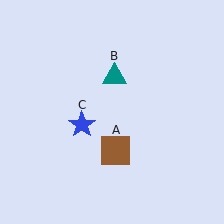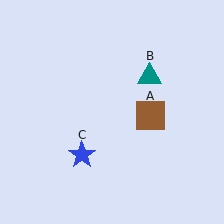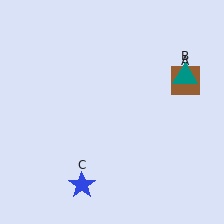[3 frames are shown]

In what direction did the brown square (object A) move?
The brown square (object A) moved up and to the right.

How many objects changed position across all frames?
3 objects changed position: brown square (object A), teal triangle (object B), blue star (object C).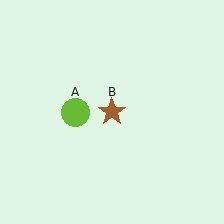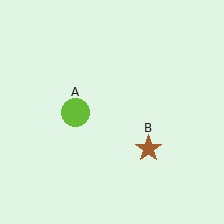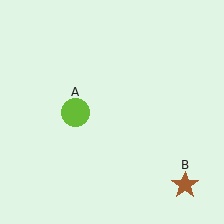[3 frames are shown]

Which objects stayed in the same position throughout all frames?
Lime circle (object A) remained stationary.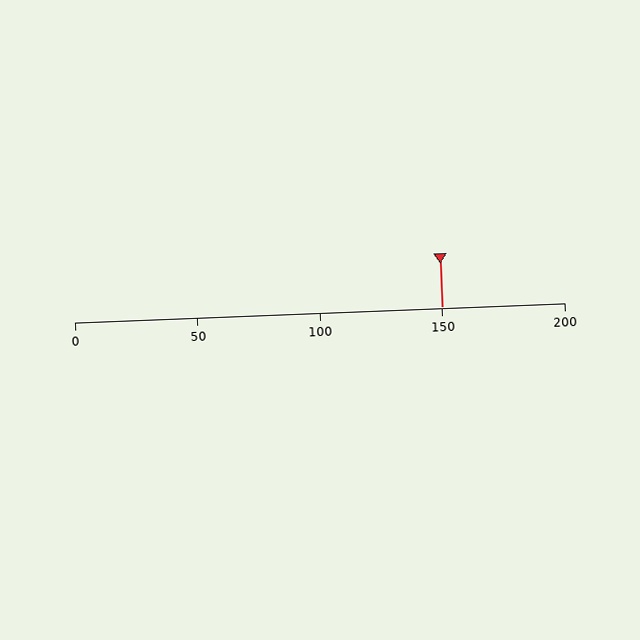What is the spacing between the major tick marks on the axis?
The major ticks are spaced 50 apart.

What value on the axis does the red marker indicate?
The marker indicates approximately 150.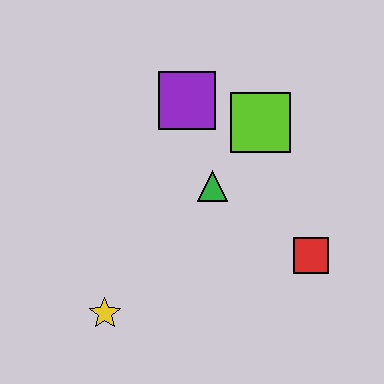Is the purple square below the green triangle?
No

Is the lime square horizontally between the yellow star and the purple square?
No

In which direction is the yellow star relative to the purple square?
The yellow star is below the purple square.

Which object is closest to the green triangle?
The lime square is closest to the green triangle.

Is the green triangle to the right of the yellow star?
Yes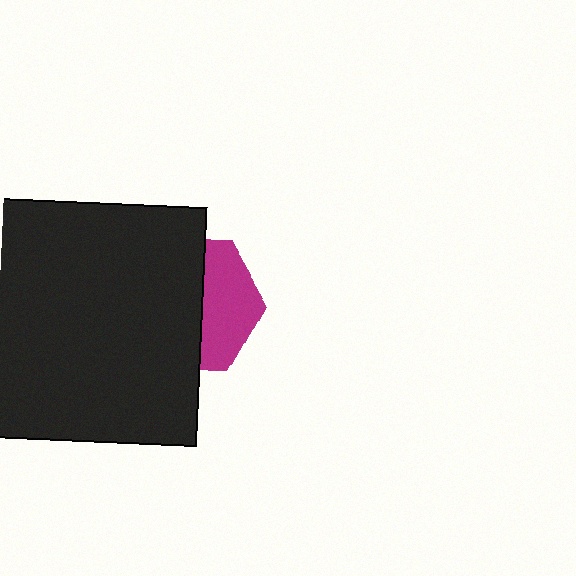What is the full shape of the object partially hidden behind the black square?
The partially hidden object is a magenta hexagon.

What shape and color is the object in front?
The object in front is a black square.